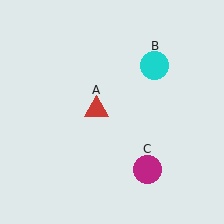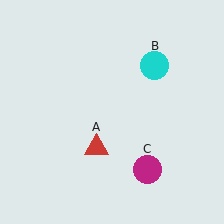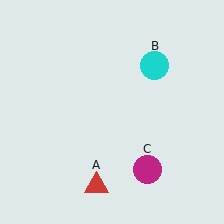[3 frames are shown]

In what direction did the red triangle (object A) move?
The red triangle (object A) moved down.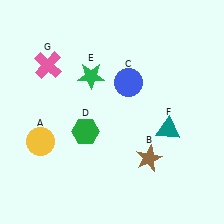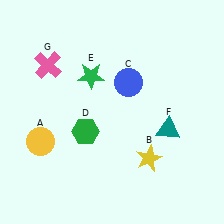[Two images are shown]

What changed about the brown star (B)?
In Image 1, B is brown. In Image 2, it changed to yellow.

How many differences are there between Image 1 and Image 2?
There is 1 difference between the two images.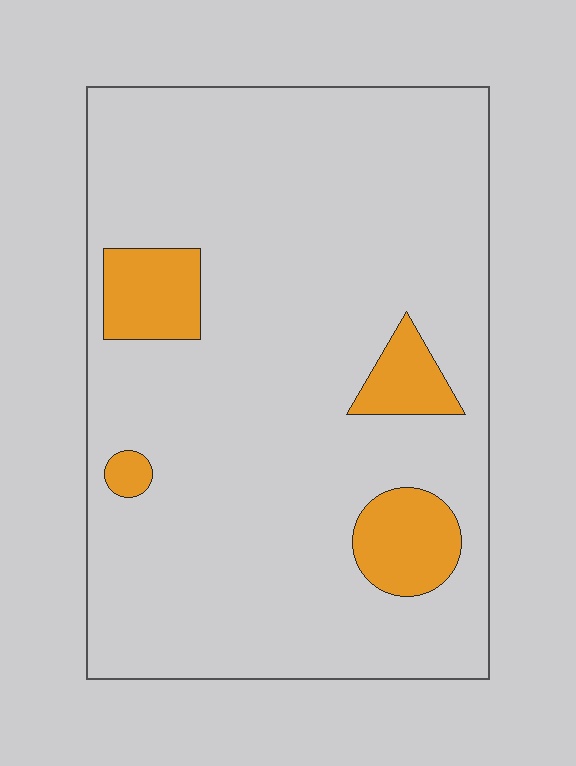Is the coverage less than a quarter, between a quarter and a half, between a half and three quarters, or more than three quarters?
Less than a quarter.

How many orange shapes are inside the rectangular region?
4.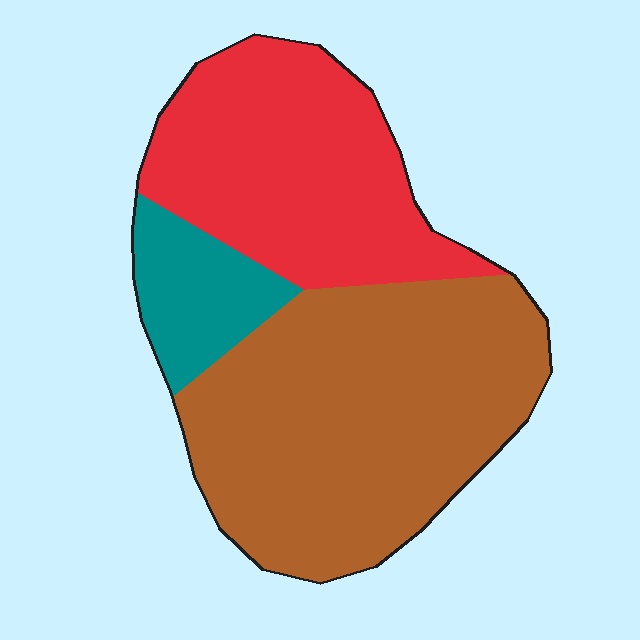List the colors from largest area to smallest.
From largest to smallest: brown, red, teal.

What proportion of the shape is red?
Red takes up about one third (1/3) of the shape.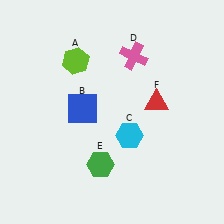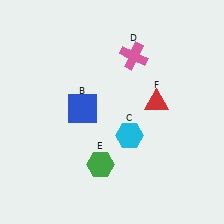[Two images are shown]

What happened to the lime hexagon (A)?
The lime hexagon (A) was removed in Image 2. It was in the top-left area of Image 1.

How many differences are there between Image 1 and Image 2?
There is 1 difference between the two images.